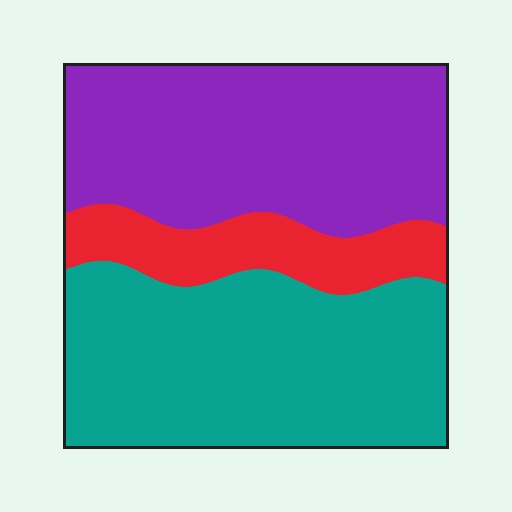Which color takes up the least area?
Red, at roughly 15%.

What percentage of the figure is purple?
Purple covers 41% of the figure.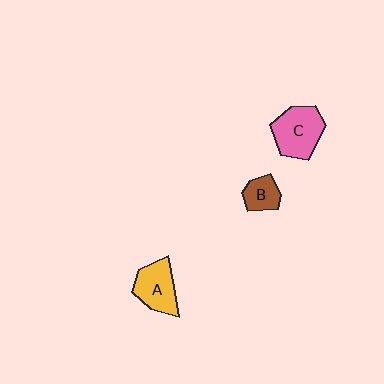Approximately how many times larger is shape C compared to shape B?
Approximately 2.0 times.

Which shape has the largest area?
Shape C (pink).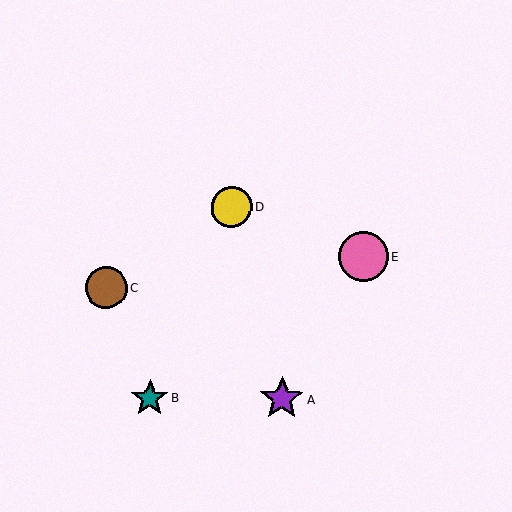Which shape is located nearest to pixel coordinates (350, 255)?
The pink circle (labeled E) at (363, 256) is nearest to that location.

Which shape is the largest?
The pink circle (labeled E) is the largest.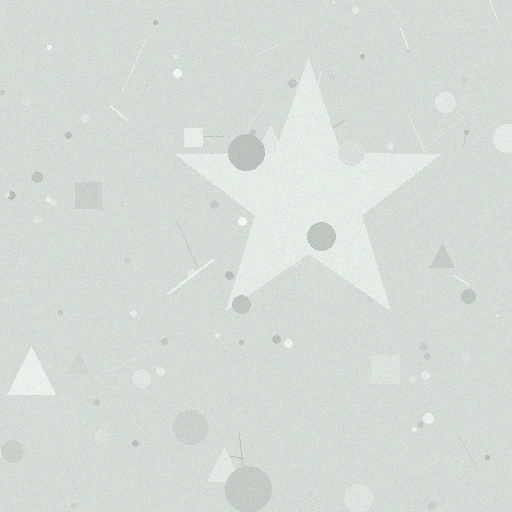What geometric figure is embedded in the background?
A star is embedded in the background.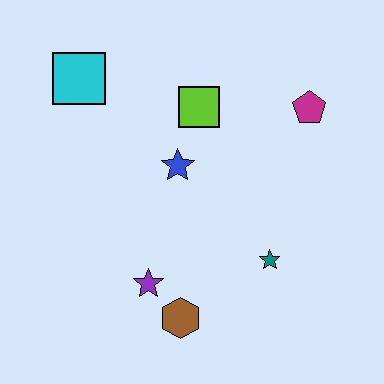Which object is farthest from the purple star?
The magenta pentagon is farthest from the purple star.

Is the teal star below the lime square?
Yes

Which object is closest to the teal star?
The brown hexagon is closest to the teal star.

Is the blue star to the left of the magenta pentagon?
Yes